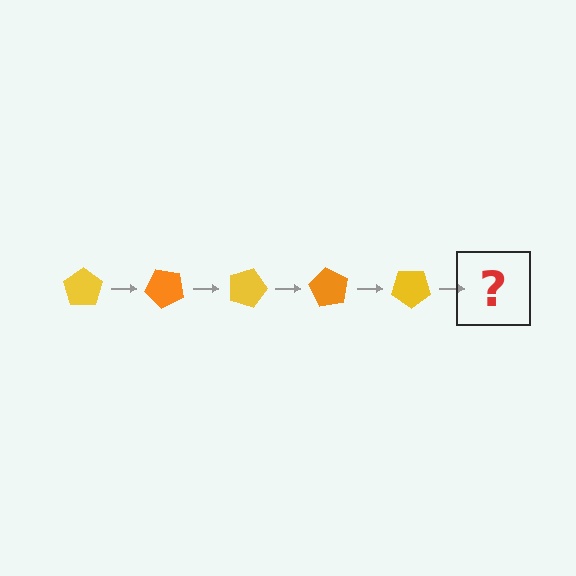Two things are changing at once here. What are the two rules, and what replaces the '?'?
The two rules are that it rotates 45 degrees each step and the color cycles through yellow and orange. The '?' should be an orange pentagon, rotated 225 degrees from the start.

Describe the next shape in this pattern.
It should be an orange pentagon, rotated 225 degrees from the start.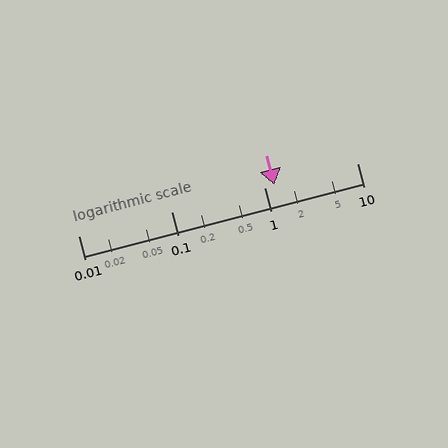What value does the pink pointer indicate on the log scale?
The pointer indicates approximately 1.3.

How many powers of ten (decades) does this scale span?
The scale spans 3 decades, from 0.01 to 10.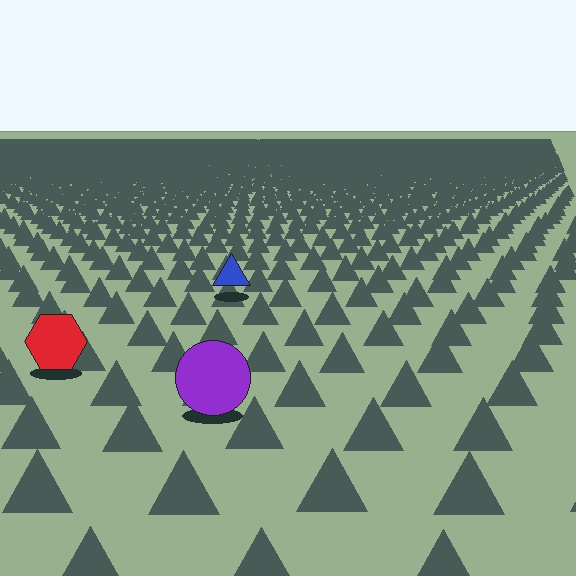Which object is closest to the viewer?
The purple circle is closest. The texture marks near it are larger and more spread out.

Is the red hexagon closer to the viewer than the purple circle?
No. The purple circle is closer — you can tell from the texture gradient: the ground texture is coarser near it.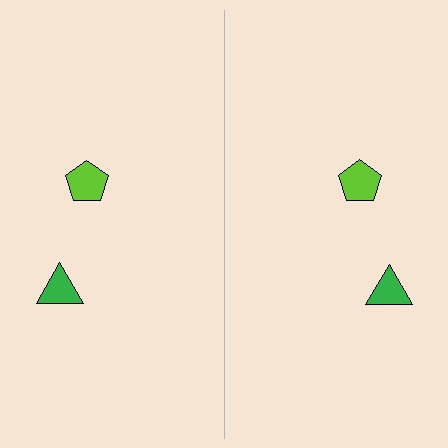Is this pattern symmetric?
Yes, this pattern has bilateral (reflection) symmetry.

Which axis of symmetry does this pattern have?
The pattern has a vertical axis of symmetry running through the center of the image.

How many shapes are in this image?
There are 4 shapes in this image.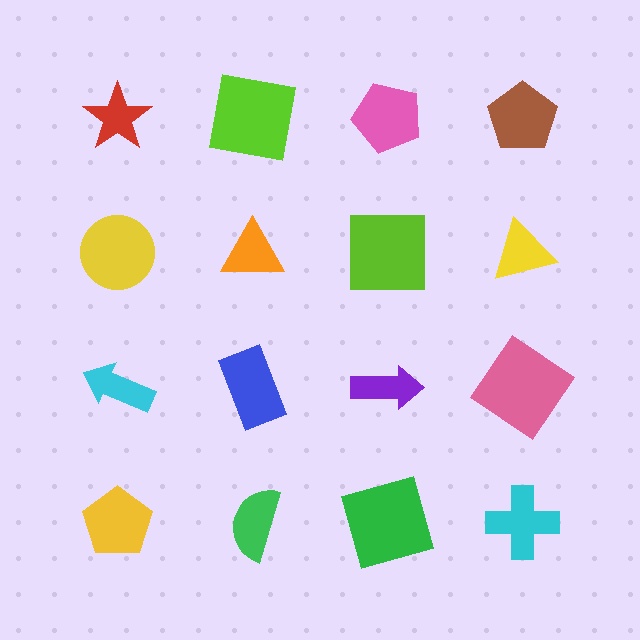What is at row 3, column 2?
A blue rectangle.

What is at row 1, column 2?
A lime square.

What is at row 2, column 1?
A yellow circle.